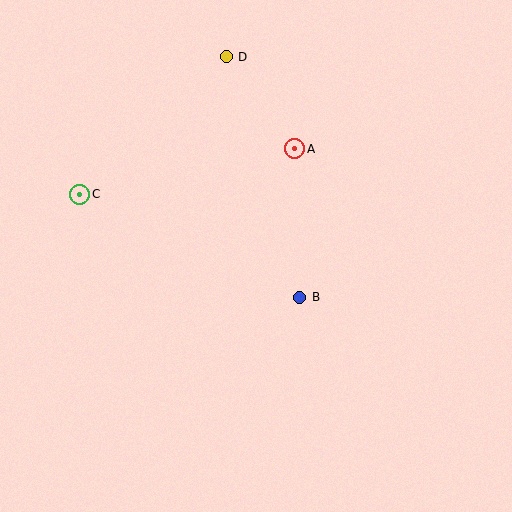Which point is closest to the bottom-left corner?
Point C is closest to the bottom-left corner.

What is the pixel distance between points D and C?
The distance between D and C is 201 pixels.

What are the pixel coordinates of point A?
Point A is at (295, 149).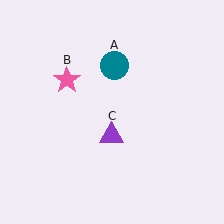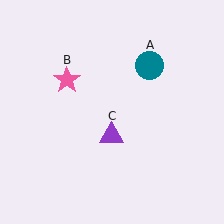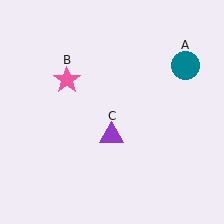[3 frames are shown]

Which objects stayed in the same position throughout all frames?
Pink star (object B) and purple triangle (object C) remained stationary.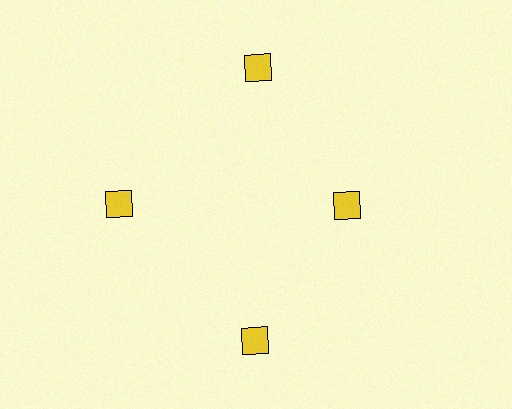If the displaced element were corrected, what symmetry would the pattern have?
It would have 4-fold rotational symmetry — the pattern would map onto itself every 90 degrees.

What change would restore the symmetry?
The symmetry would be restored by moving it outward, back onto the ring so that all 4 diamonds sit at equal angles and equal distance from the center.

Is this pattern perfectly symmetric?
No. The 4 yellow diamonds are arranged in a ring, but one element near the 3 o'clock position is pulled inward toward the center, breaking the 4-fold rotational symmetry.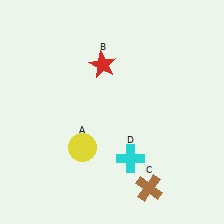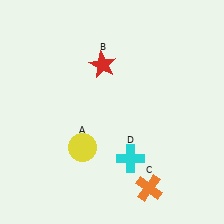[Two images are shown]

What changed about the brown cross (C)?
In Image 1, C is brown. In Image 2, it changed to orange.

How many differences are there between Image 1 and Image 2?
There is 1 difference between the two images.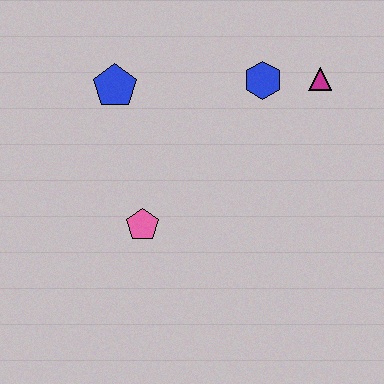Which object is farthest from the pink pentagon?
The magenta triangle is farthest from the pink pentagon.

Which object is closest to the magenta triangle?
The blue hexagon is closest to the magenta triangle.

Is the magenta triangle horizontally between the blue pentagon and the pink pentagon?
No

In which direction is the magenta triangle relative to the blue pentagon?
The magenta triangle is to the right of the blue pentagon.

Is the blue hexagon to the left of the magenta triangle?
Yes